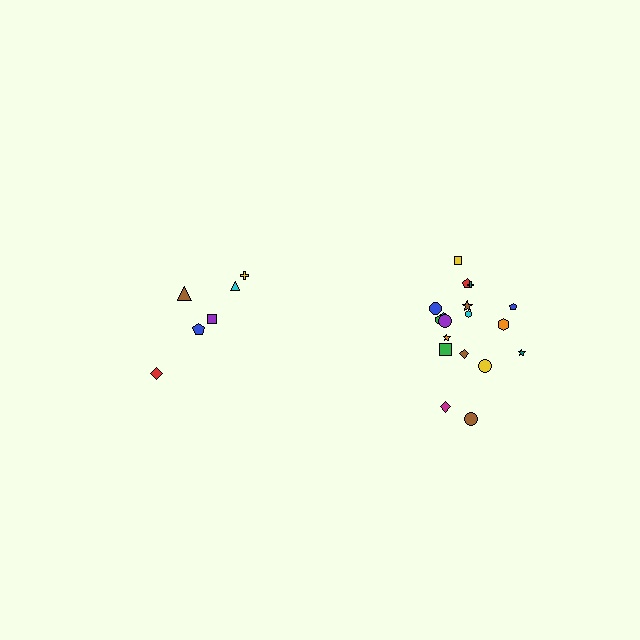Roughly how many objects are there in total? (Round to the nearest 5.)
Roughly 25 objects in total.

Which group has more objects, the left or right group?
The right group.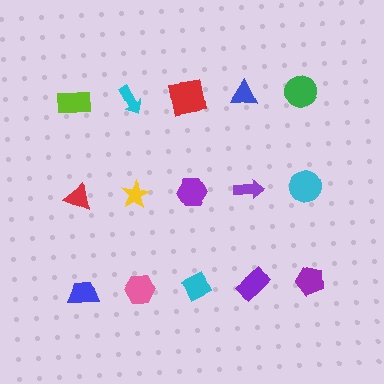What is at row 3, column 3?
A cyan diamond.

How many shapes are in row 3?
5 shapes.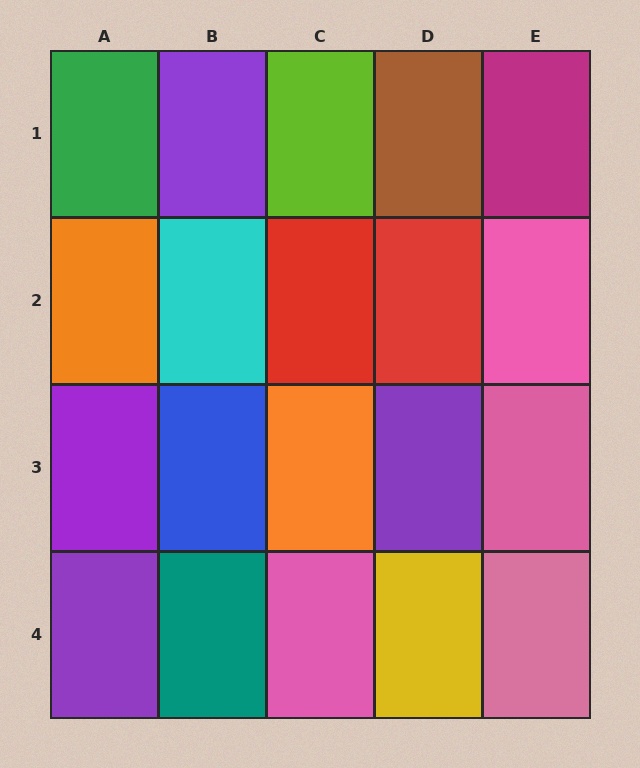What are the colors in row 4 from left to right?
Purple, teal, pink, yellow, pink.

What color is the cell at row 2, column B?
Cyan.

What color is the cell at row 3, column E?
Pink.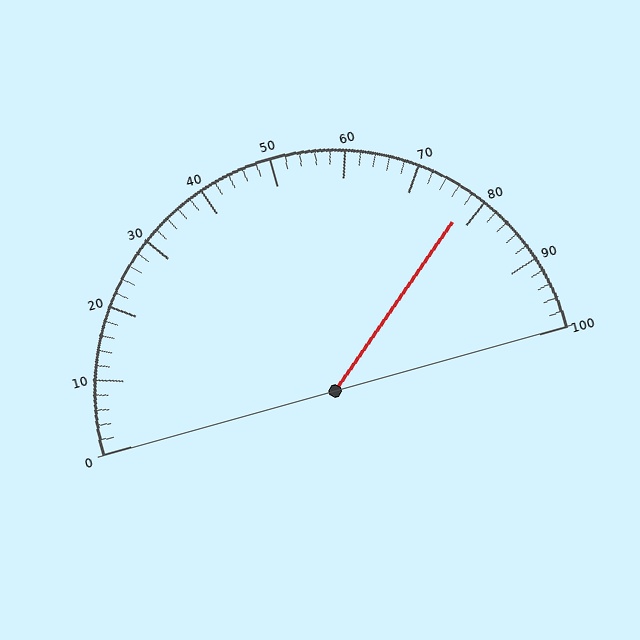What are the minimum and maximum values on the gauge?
The gauge ranges from 0 to 100.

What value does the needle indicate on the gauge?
The needle indicates approximately 78.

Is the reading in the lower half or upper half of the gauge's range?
The reading is in the upper half of the range (0 to 100).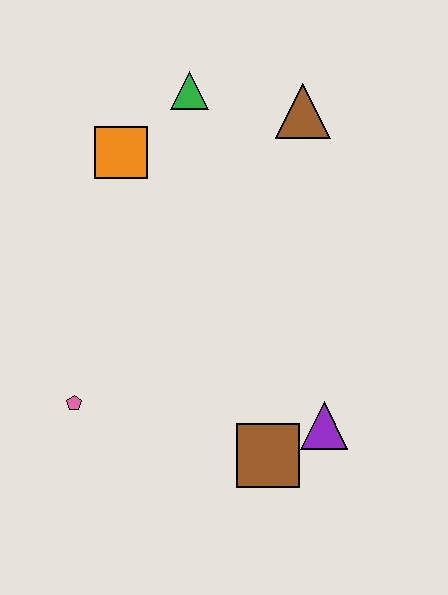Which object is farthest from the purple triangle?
The green triangle is farthest from the purple triangle.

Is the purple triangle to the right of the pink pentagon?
Yes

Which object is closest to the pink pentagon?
The brown square is closest to the pink pentagon.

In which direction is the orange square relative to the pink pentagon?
The orange square is above the pink pentagon.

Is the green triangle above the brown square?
Yes